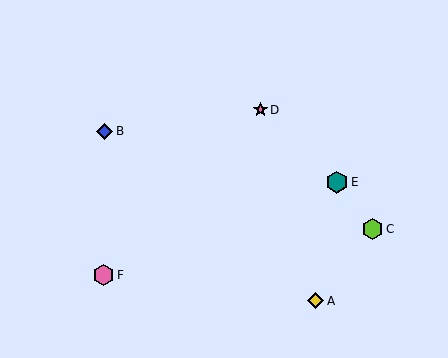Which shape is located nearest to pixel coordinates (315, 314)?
The yellow diamond (labeled A) at (316, 301) is nearest to that location.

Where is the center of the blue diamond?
The center of the blue diamond is at (105, 131).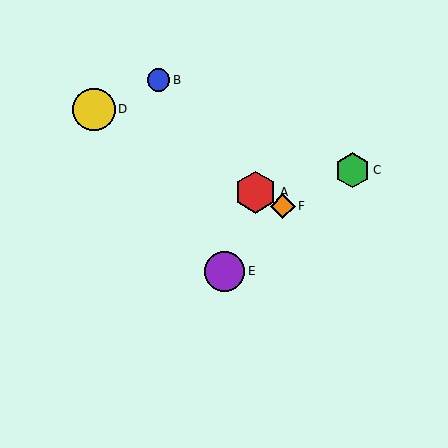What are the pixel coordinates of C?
Object C is at (353, 170).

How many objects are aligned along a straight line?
3 objects (A, D, F) are aligned along a straight line.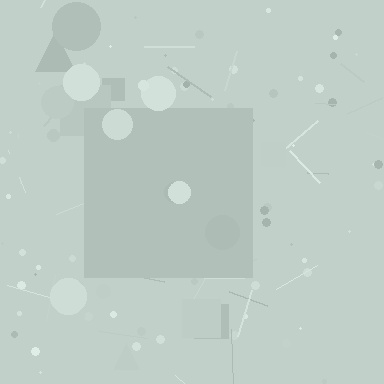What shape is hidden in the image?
A square is hidden in the image.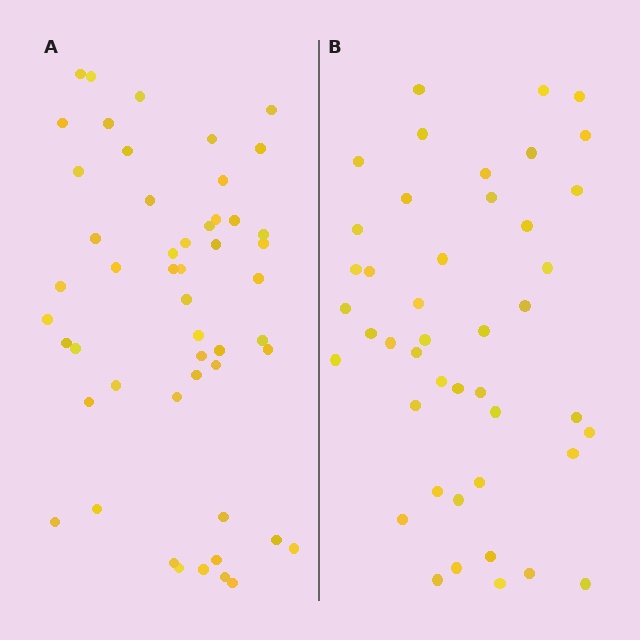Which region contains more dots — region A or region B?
Region A (the left region) has more dots.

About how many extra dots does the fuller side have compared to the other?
Region A has roughly 8 or so more dots than region B.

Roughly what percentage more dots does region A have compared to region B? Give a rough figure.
About 15% more.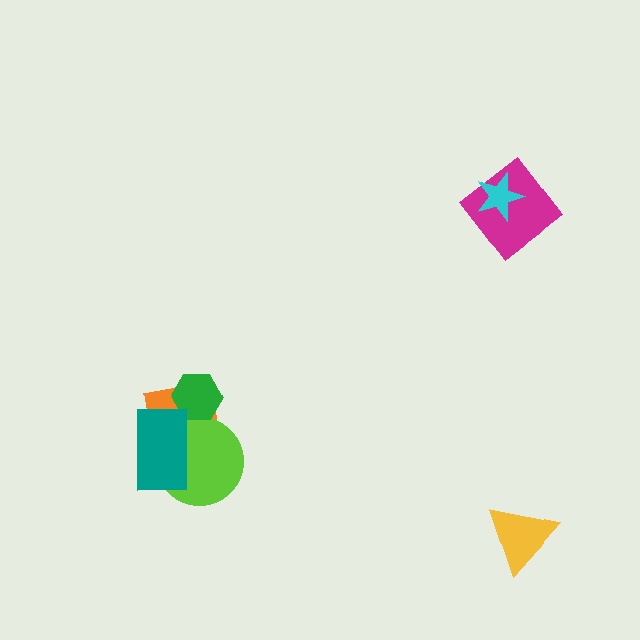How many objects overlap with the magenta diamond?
1 object overlaps with the magenta diamond.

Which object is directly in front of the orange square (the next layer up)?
The lime circle is directly in front of the orange square.